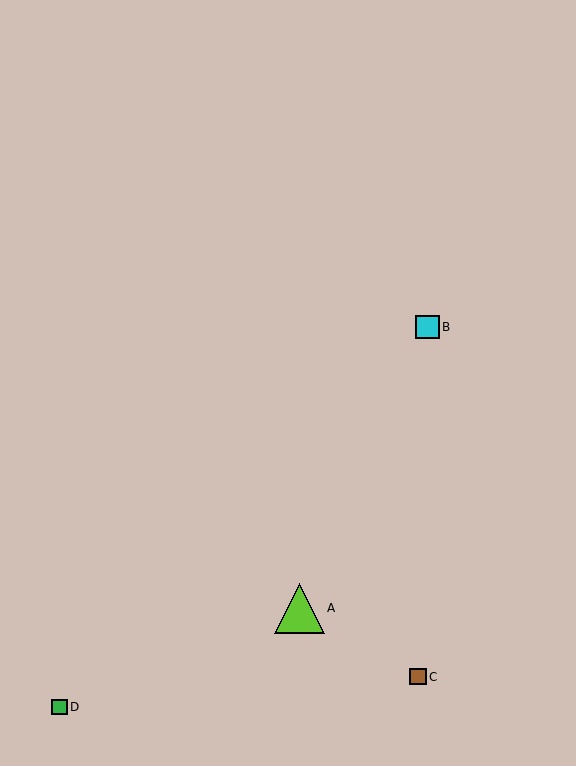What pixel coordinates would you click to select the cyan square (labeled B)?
Click at (427, 327) to select the cyan square B.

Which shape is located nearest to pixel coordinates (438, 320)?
The cyan square (labeled B) at (427, 327) is nearest to that location.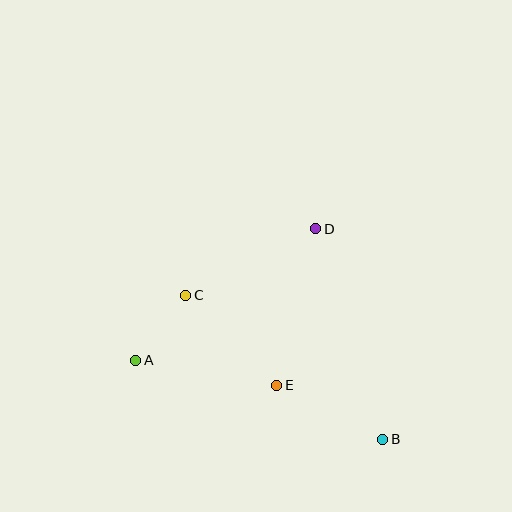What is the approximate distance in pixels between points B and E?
The distance between B and E is approximately 119 pixels.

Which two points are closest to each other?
Points A and C are closest to each other.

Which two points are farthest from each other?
Points A and B are farthest from each other.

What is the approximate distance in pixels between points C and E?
The distance between C and E is approximately 128 pixels.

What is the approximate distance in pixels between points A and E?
The distance between A and E is approximately 143 pixels.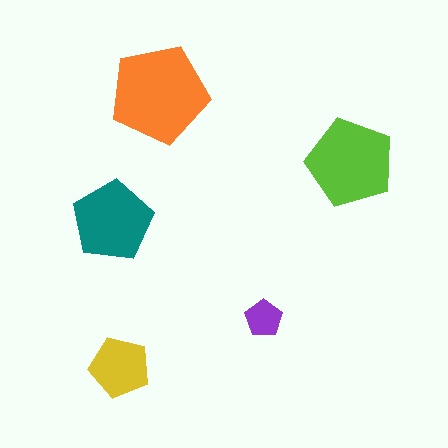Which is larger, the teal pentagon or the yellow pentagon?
The teal one.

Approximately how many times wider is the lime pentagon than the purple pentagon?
About 2.5 times wider.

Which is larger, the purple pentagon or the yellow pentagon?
The yellow one.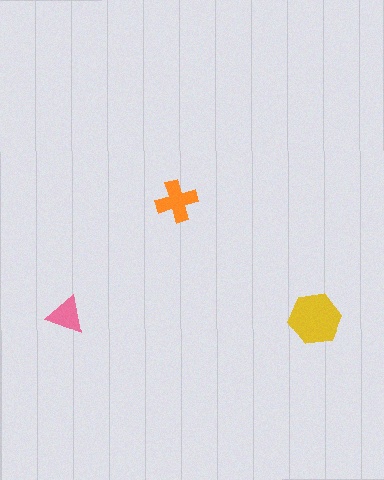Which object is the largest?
The yellow hexagon.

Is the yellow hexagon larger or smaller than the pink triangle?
Larger.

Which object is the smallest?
The pink triangle.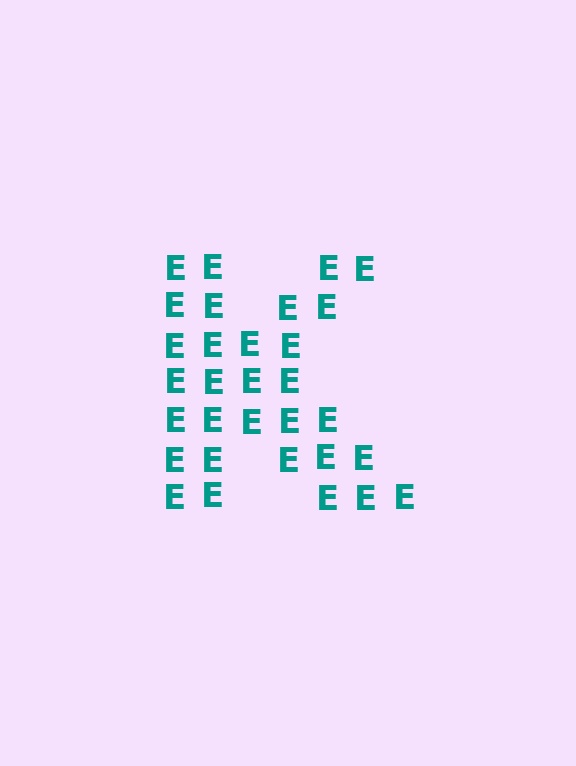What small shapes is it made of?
It is made of small letter E's.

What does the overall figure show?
The overall figure shows the letter K.